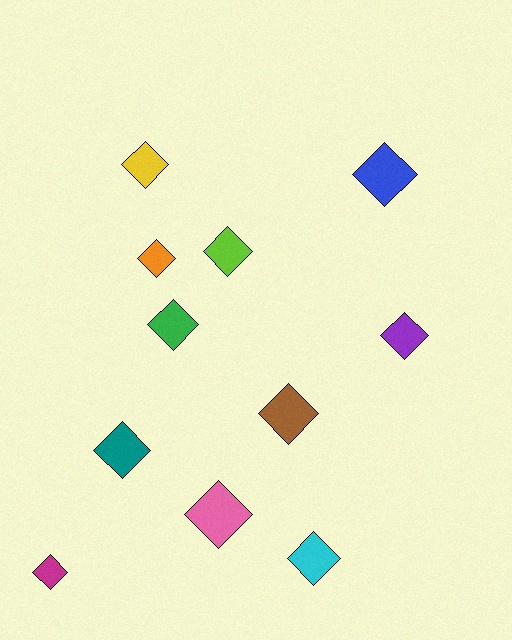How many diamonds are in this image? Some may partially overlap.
There are 11 diamonds.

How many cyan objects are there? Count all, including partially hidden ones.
There is 1 cyan object.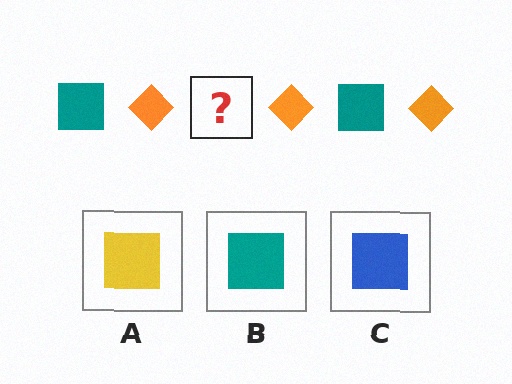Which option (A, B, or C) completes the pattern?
B.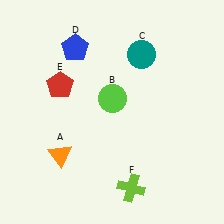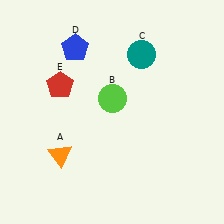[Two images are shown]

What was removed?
The lime cross (F) was removed in Image 2.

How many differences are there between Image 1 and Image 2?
There is 1 difference between the two images.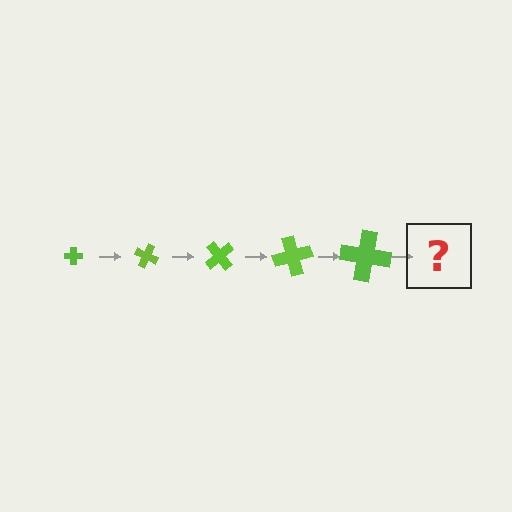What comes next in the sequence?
The next element should be a cross, larger than the previous one and rotated 125 degrees from the start.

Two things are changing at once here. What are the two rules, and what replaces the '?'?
The two rules are that the cross grows larger each step and it rotates 25 degrees each step. The '?' should be a cross, larger than the previous one and rotated 125 degrees from the start.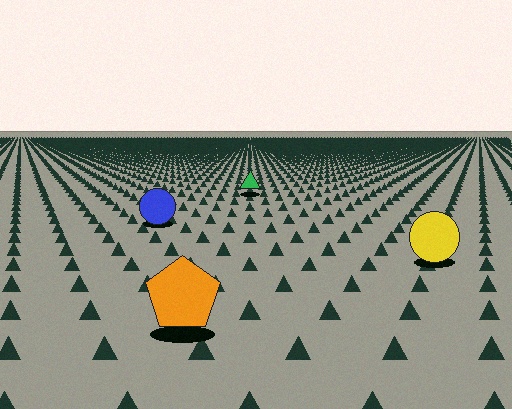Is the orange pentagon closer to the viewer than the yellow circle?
Yes. The orange pentagon is closer — you can tell from the texture gradient: the ground texture is coarser near it.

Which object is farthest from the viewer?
The green triangle is farthest from the viewer. It appears smaller and the ground texture around it is denser.